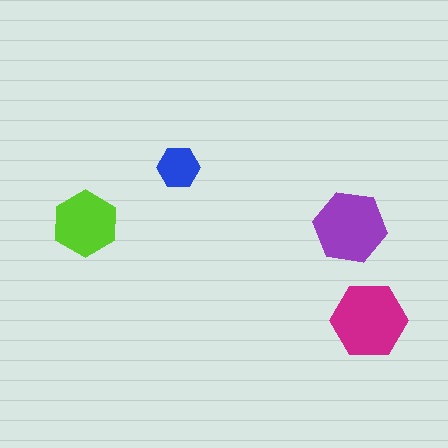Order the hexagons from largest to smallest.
the magenta one, the purple one, the lime one, the blue one.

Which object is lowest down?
The magenta hexagon is bottommost.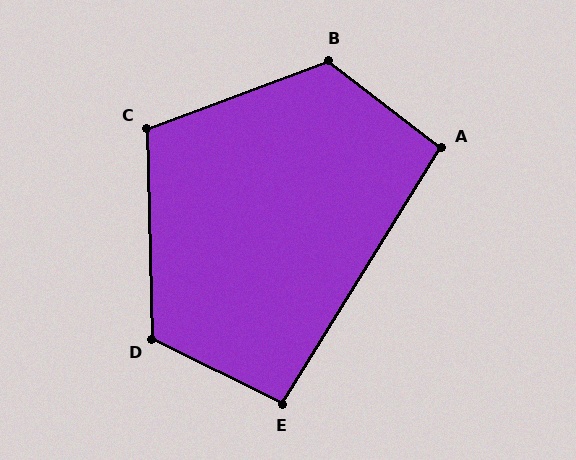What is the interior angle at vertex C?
Approximately 109 degrees (obtuse).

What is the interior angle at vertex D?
Approximately 118 degrees (obtuse).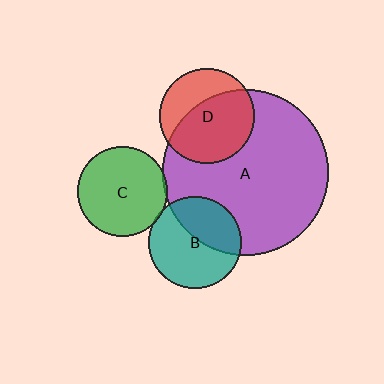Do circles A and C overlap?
Yes.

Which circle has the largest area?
Circle A (purple).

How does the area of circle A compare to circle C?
Approximately 3.4 times.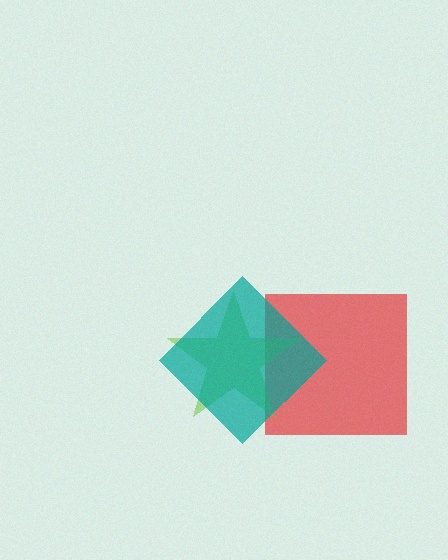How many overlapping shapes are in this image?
There are 3 overlapping shapes in the image.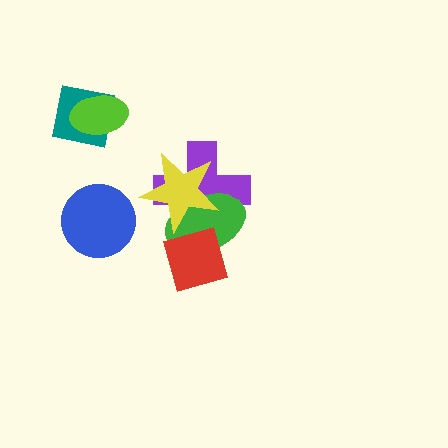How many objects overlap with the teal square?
1 object overlaps with the teal square.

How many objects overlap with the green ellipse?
3 objects overlap with the green ellipse.